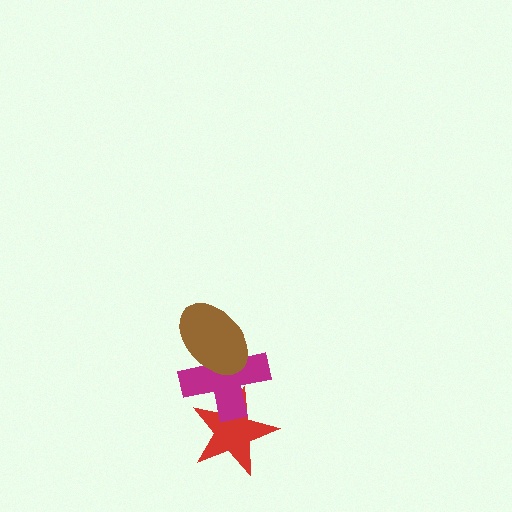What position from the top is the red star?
The red star is 3rd from the top.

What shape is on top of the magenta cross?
The brown ellipse is on top of the magenta cross.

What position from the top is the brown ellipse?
The brown ellipse is 1st from the top.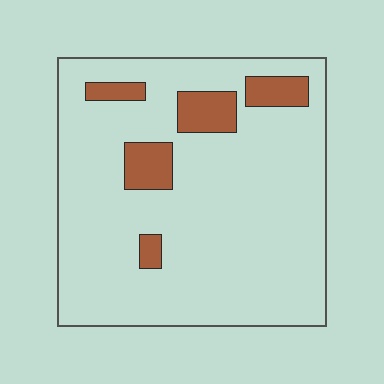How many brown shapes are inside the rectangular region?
5.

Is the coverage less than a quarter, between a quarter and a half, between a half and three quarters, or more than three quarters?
Less than a quarter.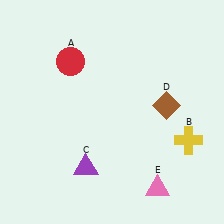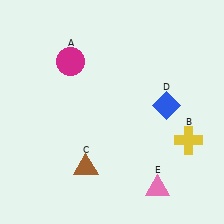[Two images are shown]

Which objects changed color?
A changed from red to magenta. C changed from purple to brown. D changed from brown to blue.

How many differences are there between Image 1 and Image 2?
There are 3 differences between the two images.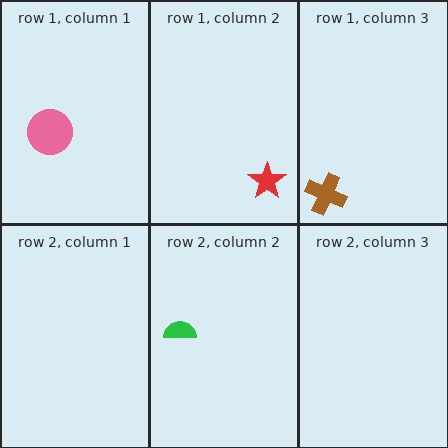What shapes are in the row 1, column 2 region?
The red star.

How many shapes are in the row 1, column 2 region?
1.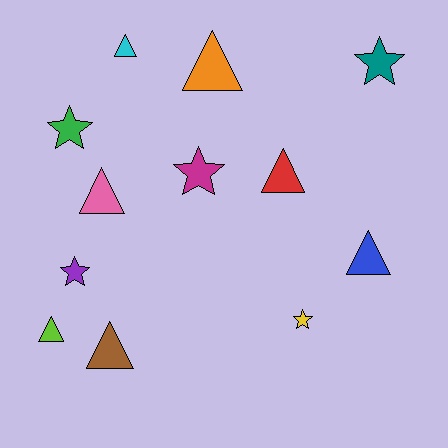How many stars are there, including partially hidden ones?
There are 5 stars.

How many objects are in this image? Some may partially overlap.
There are 12 objects.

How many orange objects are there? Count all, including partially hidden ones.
There is 1 orange object.